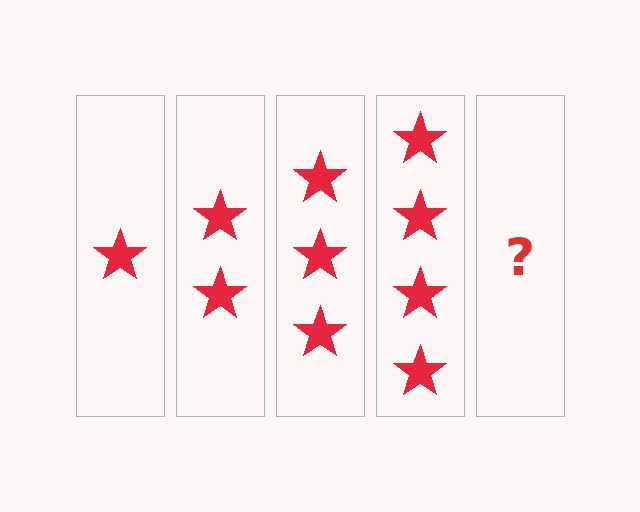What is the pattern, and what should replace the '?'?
The pattern is that each step adds one more star. The '?' should be 5 stars.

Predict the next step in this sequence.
The next step is 5 stars.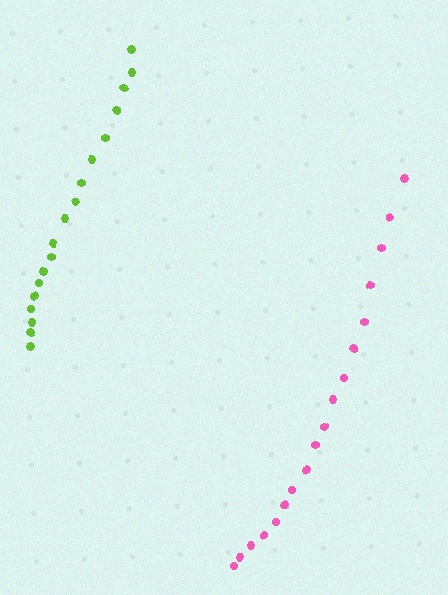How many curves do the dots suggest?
There are 2 distinct paths.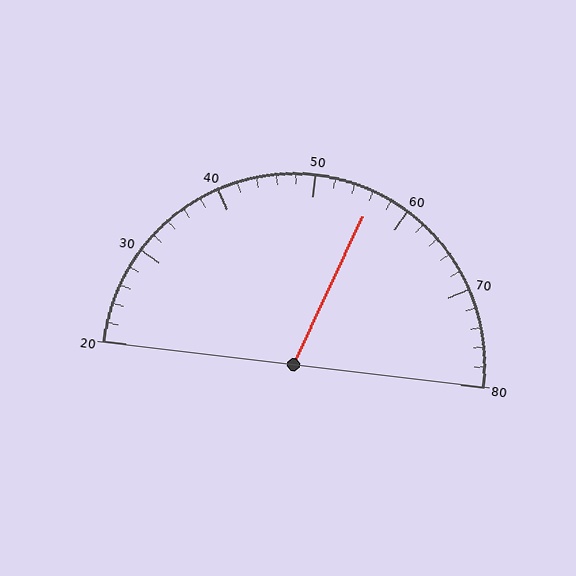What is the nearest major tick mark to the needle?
The nearest major tick mark is 60.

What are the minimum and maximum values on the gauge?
The gauge ranges from 20 to 80.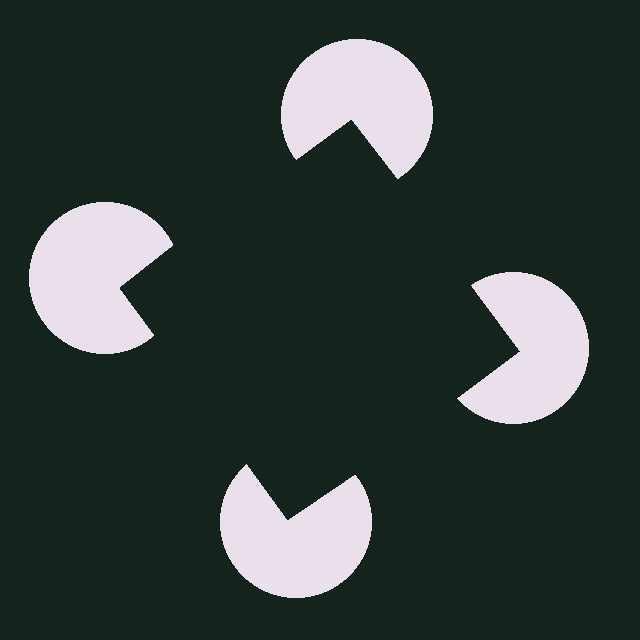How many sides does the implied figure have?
4 sides.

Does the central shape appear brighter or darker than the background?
It typically appears slightly darker than the background, even though no actual brightness change is drawn.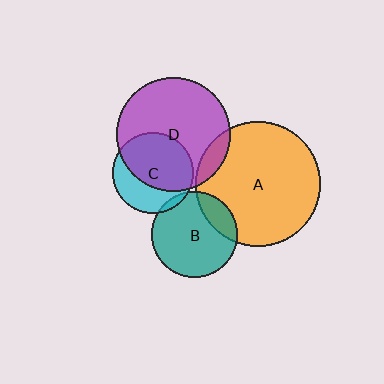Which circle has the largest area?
Circle A (orange).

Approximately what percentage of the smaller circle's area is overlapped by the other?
Approximately 65%.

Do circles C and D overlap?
Yes.